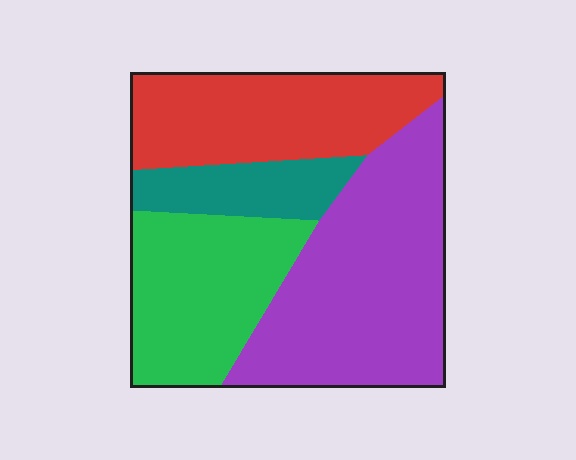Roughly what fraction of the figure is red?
Red takes up between a quarter and a half of the figure.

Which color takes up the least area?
Teal, at roughly 10%.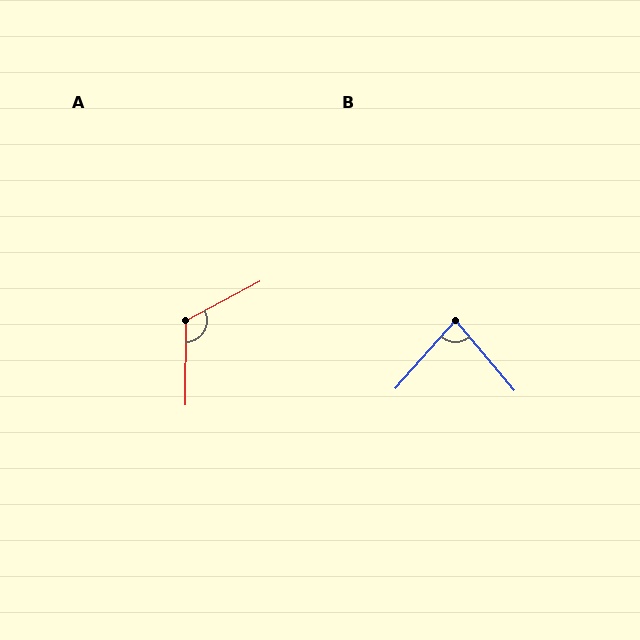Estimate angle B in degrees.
Approximately 82 degrees.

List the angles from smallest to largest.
B (82°), A (118°).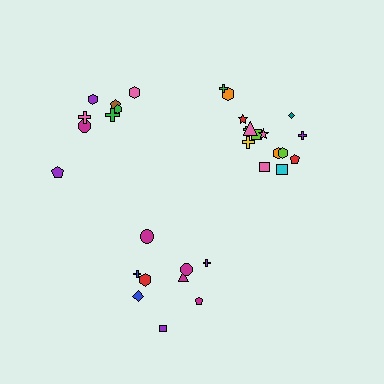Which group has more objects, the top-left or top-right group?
The top-right group.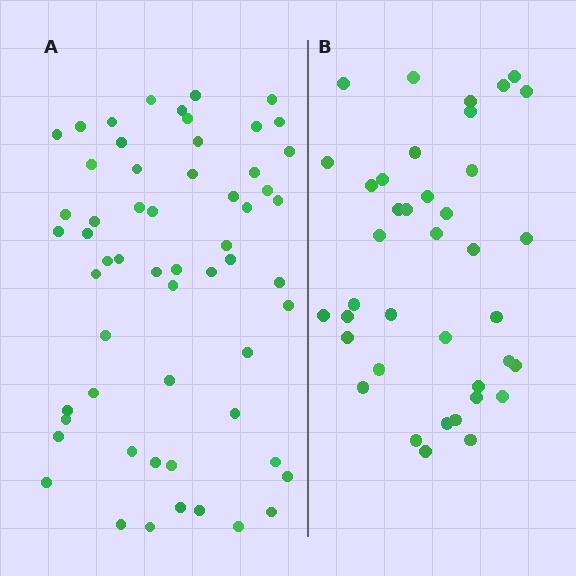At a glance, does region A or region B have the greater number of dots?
Region A (the left region) has more dots.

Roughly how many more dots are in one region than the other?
Region A has approximately 20 more dots than region B.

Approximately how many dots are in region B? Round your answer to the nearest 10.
About 40 dots. (The exact count is 39, which rounds to 40.)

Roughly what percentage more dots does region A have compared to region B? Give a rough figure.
About 50% more.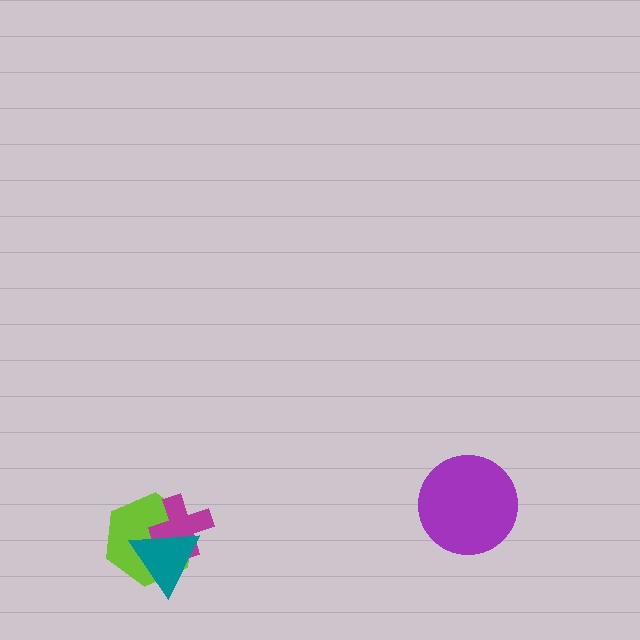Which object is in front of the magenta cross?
The teal triangle is in front of the magenta cross.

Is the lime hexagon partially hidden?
Yes, it is partially covered by another shape.